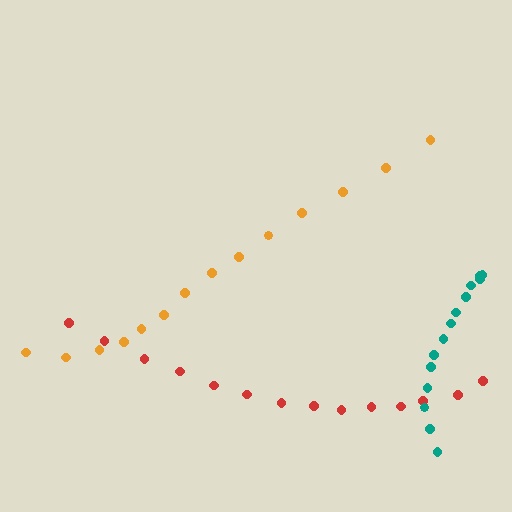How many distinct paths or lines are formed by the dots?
There are 3 distinct paths.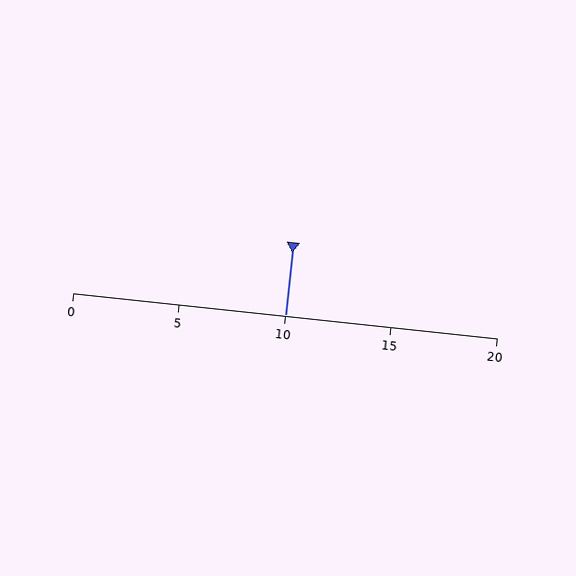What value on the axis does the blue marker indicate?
The marker indicates approximately 10.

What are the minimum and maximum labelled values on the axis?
The axis runs from 0 to 20.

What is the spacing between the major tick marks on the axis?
The major ticks are spaced 5 apart.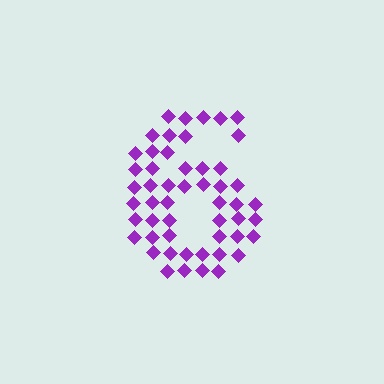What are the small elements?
The small elements are diamonds.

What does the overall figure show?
The overall figure shows the digit 6.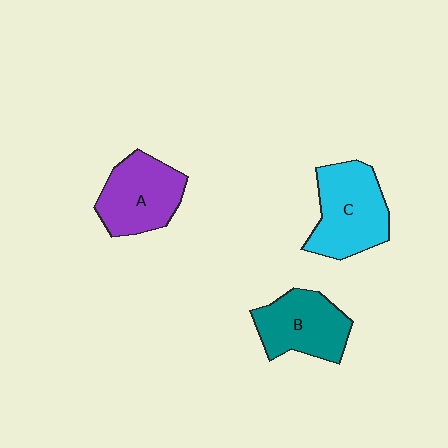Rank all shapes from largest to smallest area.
From largest to smallest: C (cyan), A (purple), B (teal).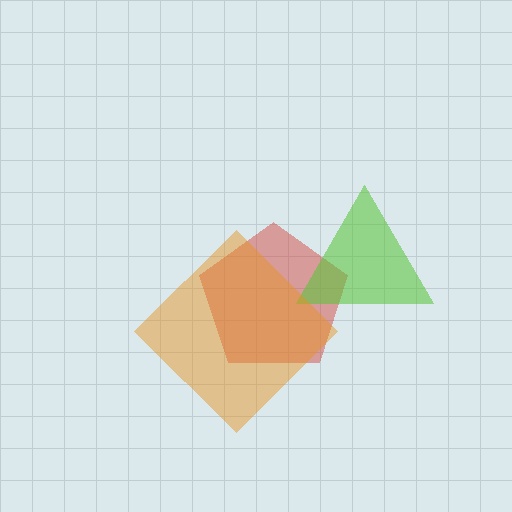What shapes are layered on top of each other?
The layered shapes are: a red pentagon, a lime triangle, an orange diamond.